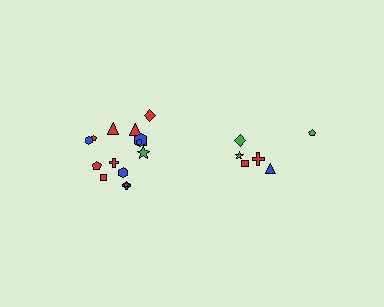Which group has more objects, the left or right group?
The left group.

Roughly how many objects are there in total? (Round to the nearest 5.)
Roughly 20 objects in total.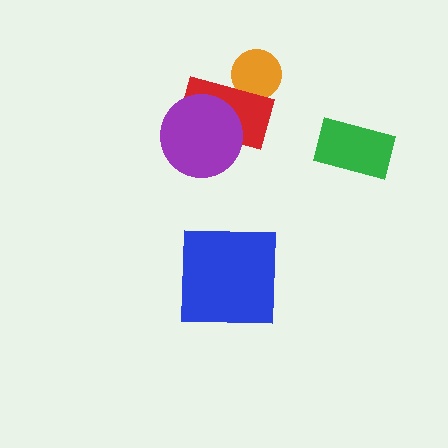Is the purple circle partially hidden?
No, no other shape covers it.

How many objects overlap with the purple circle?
1 object overlaps with the purple circle.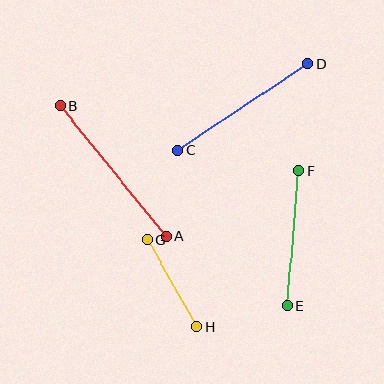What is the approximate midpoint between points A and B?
The midpoint is at approximately (113, 171) pixels.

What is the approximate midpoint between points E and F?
The midpoint is at approximately (293, 238) pixels.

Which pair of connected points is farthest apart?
Points A and B are farthest apart.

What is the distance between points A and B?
The distance is approximately 168 pixels.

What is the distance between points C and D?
The distance is approximately 156 pixels.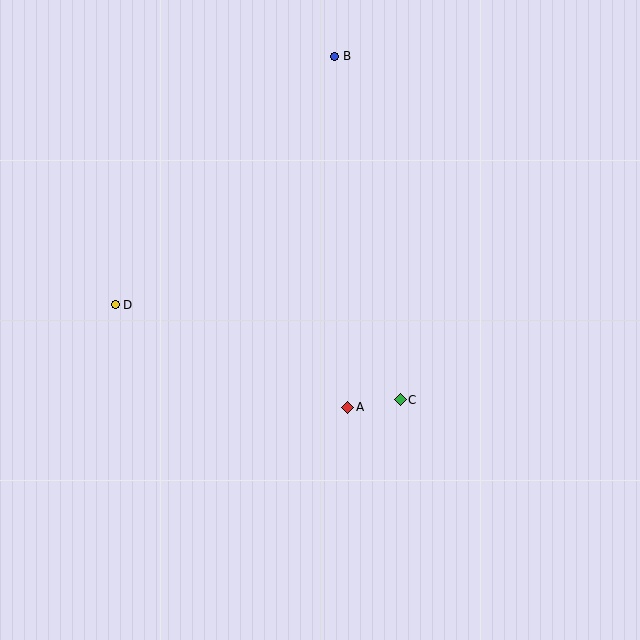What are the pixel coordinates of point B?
Point B is at (335, 56).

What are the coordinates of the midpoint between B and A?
The midpoint between B and A is at (341, 232).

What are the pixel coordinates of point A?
Point A is at (348, 407).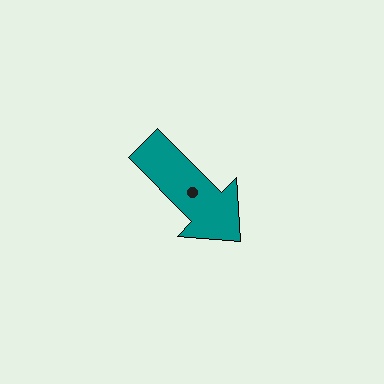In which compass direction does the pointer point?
Southeast.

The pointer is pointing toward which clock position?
Roughly 5 o'clock.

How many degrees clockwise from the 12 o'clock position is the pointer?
Approximately 135 degrees.